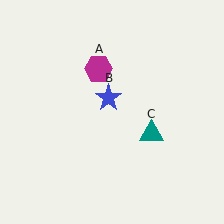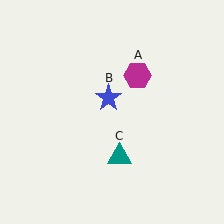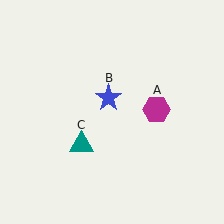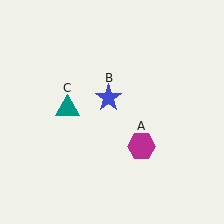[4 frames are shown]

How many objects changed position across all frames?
2 objects changed position: magenta hexagon (object A), teal triangle (object C).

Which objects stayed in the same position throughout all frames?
Blue star (object B) remained stationary.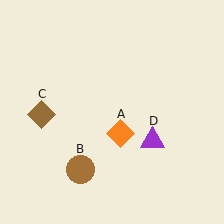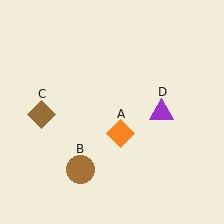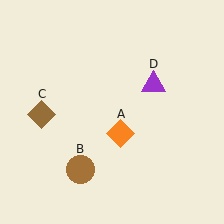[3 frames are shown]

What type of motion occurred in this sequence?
The purple triangle (object D) rotated counterclockwise around the center of the scene.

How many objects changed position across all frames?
1 object changed position: purple triangle (object D).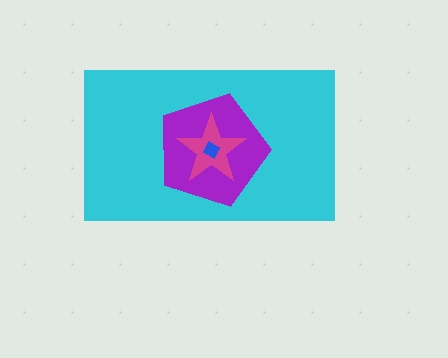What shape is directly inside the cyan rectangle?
The purple pentagon.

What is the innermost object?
The blue diamond.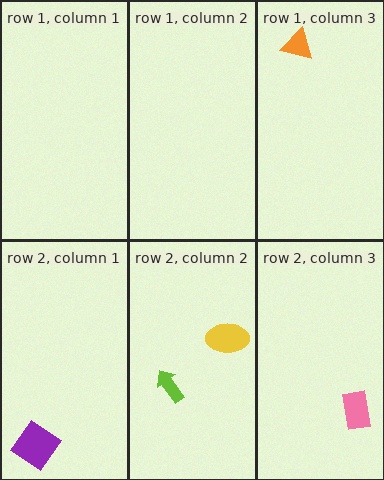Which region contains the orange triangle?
The row 1, column 3 region.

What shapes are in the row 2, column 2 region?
The lime arrow, the yellow ellipse.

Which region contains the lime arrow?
The row 2, column 2 region.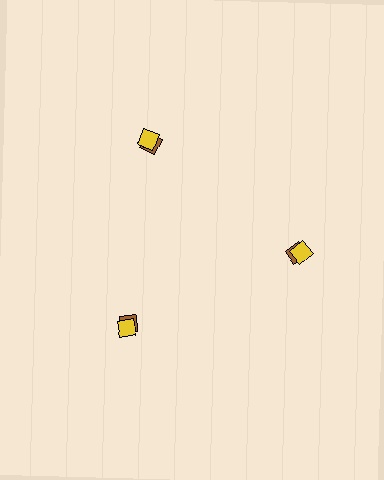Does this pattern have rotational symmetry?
Yes, this pattern has 3-fold rotational symmetry. It looks the same after rotating 120 degrees around the center.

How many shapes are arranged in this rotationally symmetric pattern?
There are 6 shapes, arranged in 3 groups of 2.